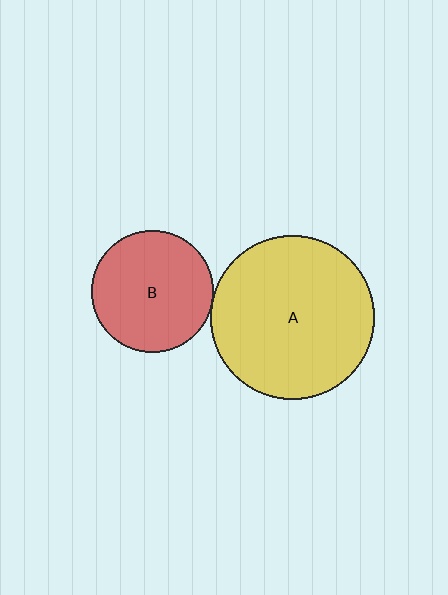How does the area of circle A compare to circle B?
Approximately 1.8 times.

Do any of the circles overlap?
No, none of the circles overlap.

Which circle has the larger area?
Circle A (yellow).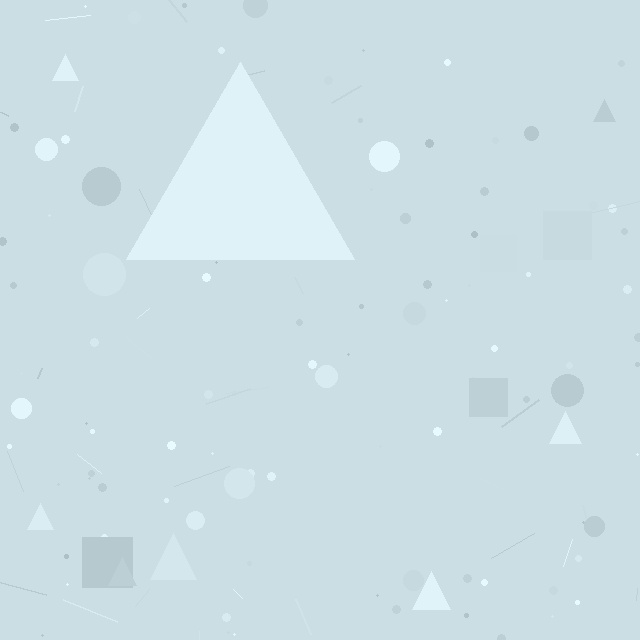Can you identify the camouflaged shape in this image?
The camouflaged shape is a triangle.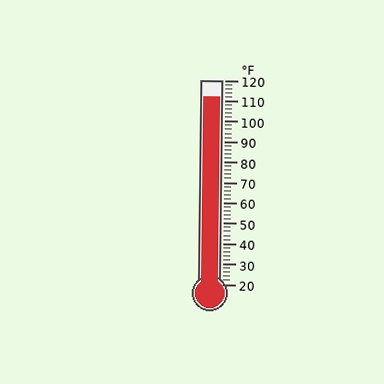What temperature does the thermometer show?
The thermometer shows approximately 112°F.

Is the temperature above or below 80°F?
The temperature is above 80°F.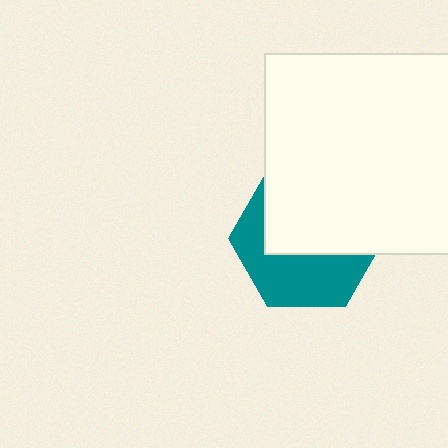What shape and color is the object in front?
The object in front is a white rectangle.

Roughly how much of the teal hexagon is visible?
A small part of it is visible (roughly 45%).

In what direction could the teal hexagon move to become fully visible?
The teal hexagon could move down. That would shift it out from behind the white rectangle entirely.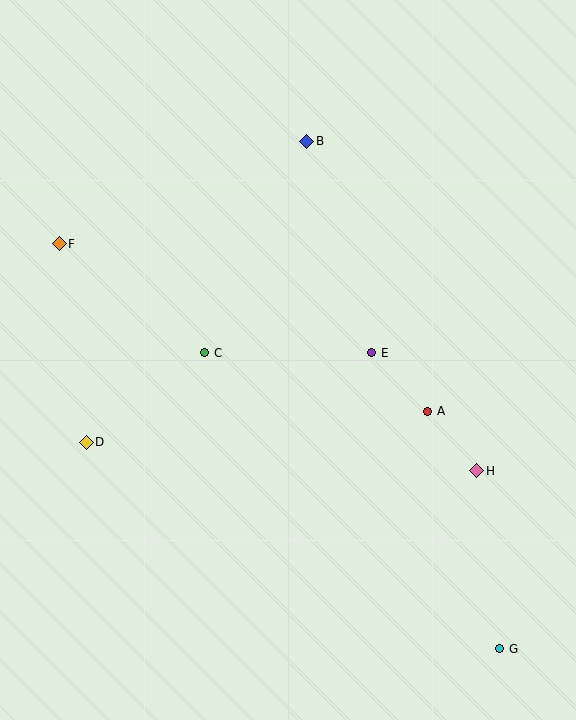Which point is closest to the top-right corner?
Point B is closest to the top-right corner.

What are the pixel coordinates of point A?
Point A is at (428, 411).